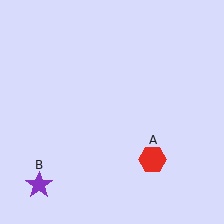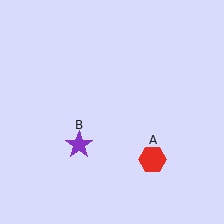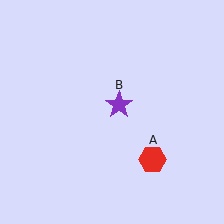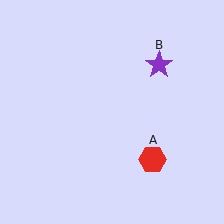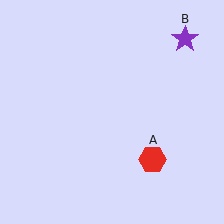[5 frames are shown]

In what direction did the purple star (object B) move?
The purple star (object B) moved up and to the right.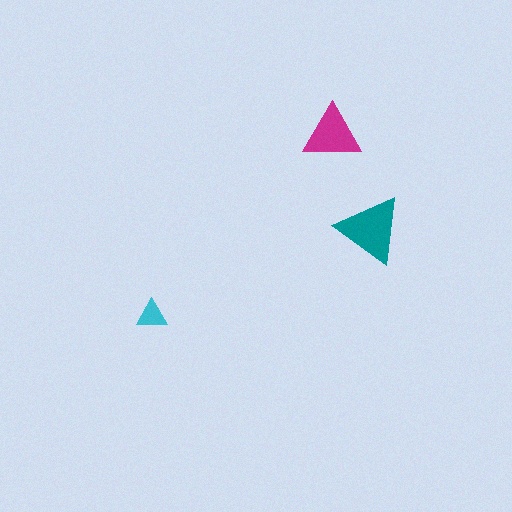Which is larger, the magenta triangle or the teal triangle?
The teal one.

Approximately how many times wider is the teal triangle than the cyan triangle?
About 2 times wider.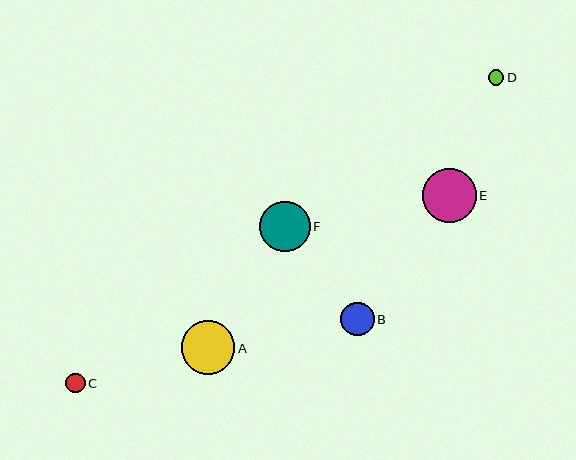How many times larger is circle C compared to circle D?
Circle C is approximately 1.2 times the size of circle D.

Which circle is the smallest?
Circle D is the smallest with a size of approximately 16 pixels.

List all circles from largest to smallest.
From largest to smallest: E, A, F, B, C, D.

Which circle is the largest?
Circle E is the largest with a size of approximately 54 pixels.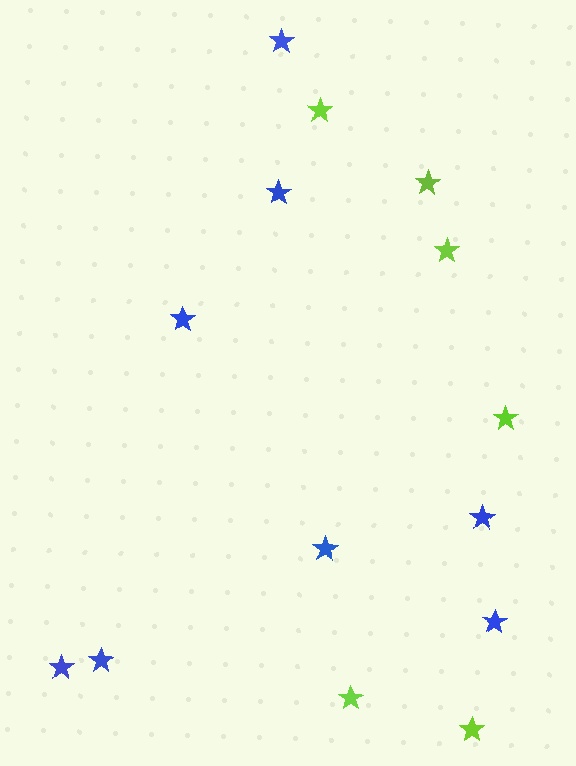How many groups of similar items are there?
There are 2 groups: one group of lime stars (6) and one group of blue stars (8).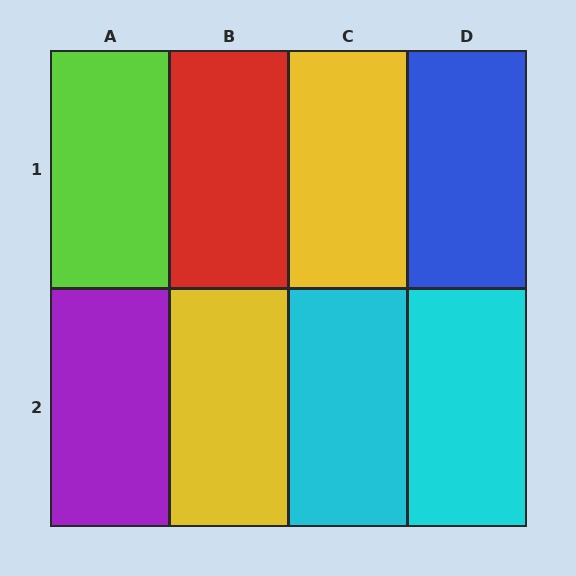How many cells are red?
1 cell is red.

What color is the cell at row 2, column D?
Cyan.